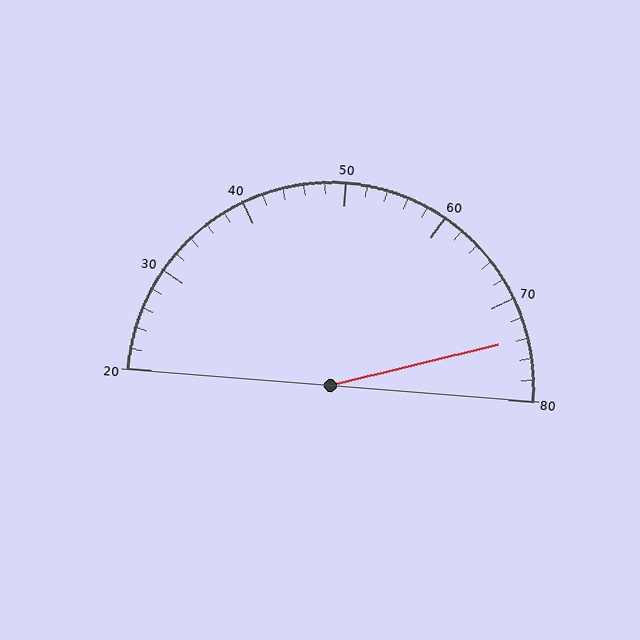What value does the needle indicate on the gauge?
The needle indicates approximately 74.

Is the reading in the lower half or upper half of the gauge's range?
The reading is in the upper half of the range (20 to 80).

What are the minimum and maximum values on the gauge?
The gauge ranges from 20 to 80.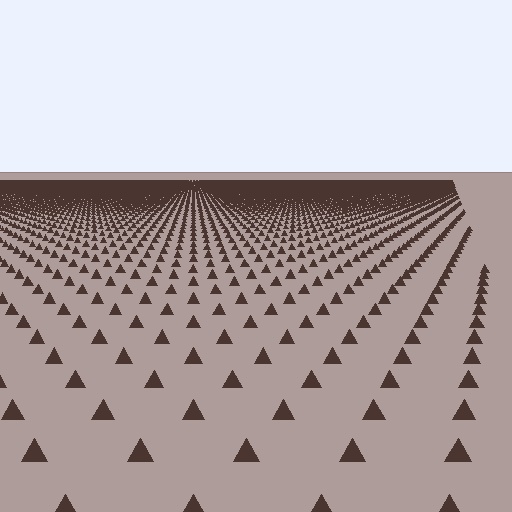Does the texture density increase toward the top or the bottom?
Density increases toward the top.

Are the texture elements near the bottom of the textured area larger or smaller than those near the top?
Larger. Near the bottom, elements are closer to the viewer and appear at a bigger on-screen size.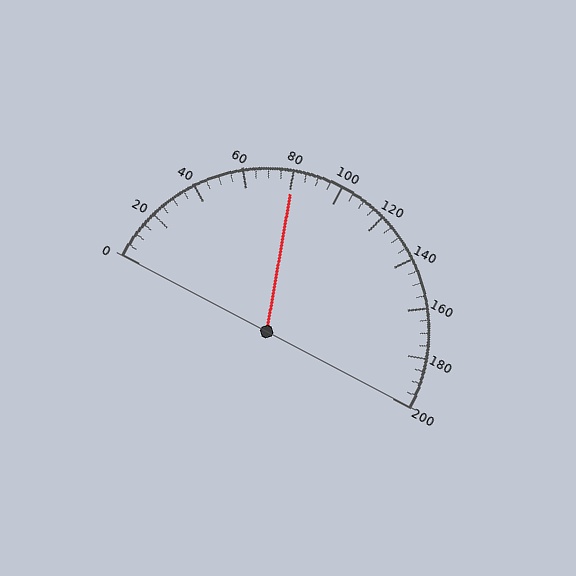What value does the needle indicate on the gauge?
The needle indicates approximately 80.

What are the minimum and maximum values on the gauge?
The gauge ranges from 0 to 200.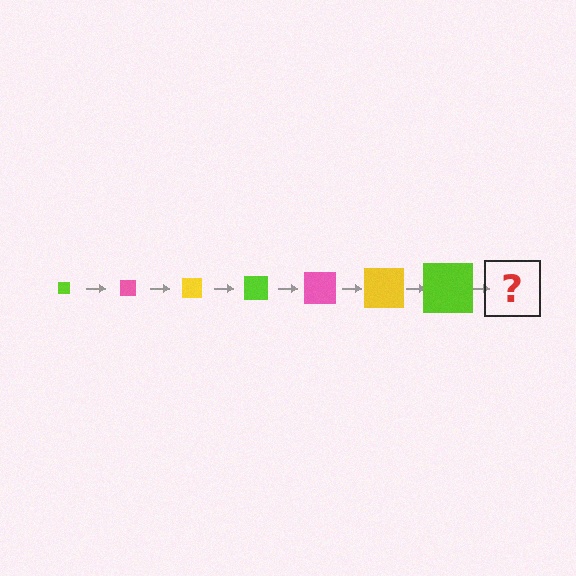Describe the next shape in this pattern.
It should be a pink square, larger than the previous one.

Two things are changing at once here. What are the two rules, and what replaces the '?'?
The two rules are that the square grows larger each step and the color cycles through lime, pink, and yellow. The '?' should be a pink square, larger than the previous one.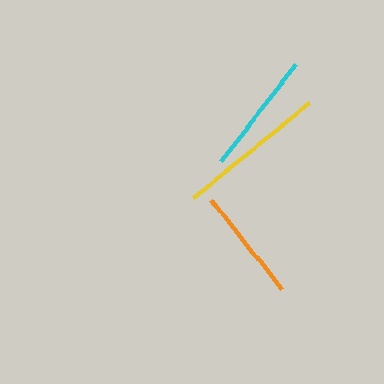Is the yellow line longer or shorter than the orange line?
The yellow line is longer than the orange line.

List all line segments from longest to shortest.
From longest to shortest: yellow, cyan, orange.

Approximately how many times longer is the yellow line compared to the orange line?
The yellow line is approximately 1.3 times the length of the orange line.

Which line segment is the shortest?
The orange line is the shortest at approximately 115 pixels.